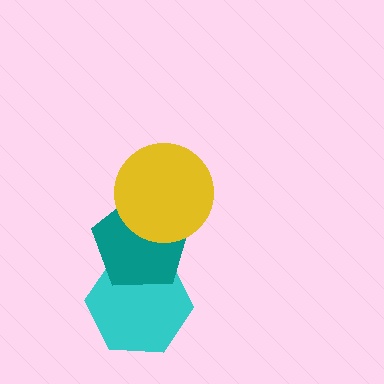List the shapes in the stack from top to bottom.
From top to bottom: the yellow circle, the teal pentagon, the cyan hexagon.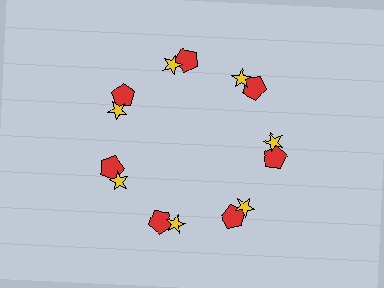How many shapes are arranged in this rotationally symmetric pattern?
There are 14 shapes, arranged in 7 groups of 2.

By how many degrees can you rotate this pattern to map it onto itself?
The pattern maps onto itself every 51 degrees of rotation.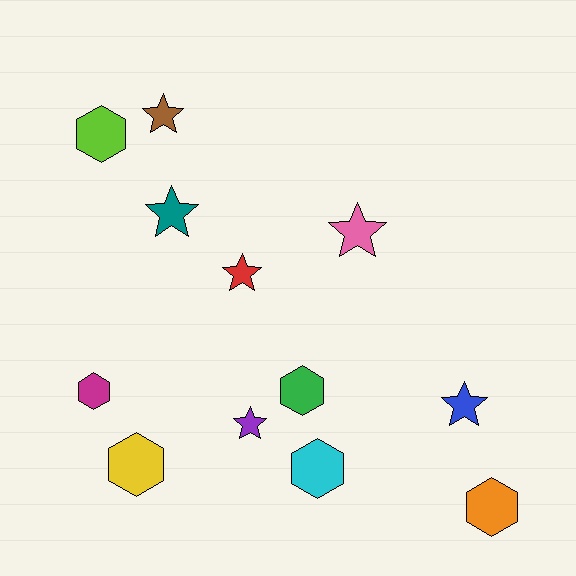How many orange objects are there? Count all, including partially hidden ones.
There is 1 orange object.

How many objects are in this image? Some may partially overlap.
There are 12 objects.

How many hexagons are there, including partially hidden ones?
There are 6 hexagons.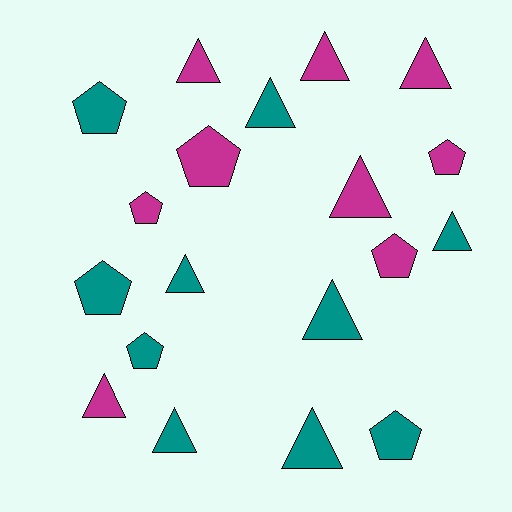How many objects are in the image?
There are 19 objects.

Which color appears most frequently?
Teal, with 10 objects.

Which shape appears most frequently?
Triangle, with 11 objects.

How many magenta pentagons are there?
There are 4 magenta pentagons.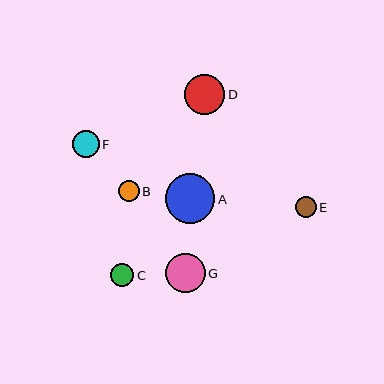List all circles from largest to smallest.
From largest to smallest: A, D, G, F, C, E, B.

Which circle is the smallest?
Circle B is the smallest with a size of approximately 20 pixels.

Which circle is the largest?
Circle A is the largest with a size of approximately 49 pixels.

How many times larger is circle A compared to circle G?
Circle A is approximately 1.2 times the size of circle G.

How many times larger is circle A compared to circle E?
Circle A is approximately 2.3 times the size of circle E.